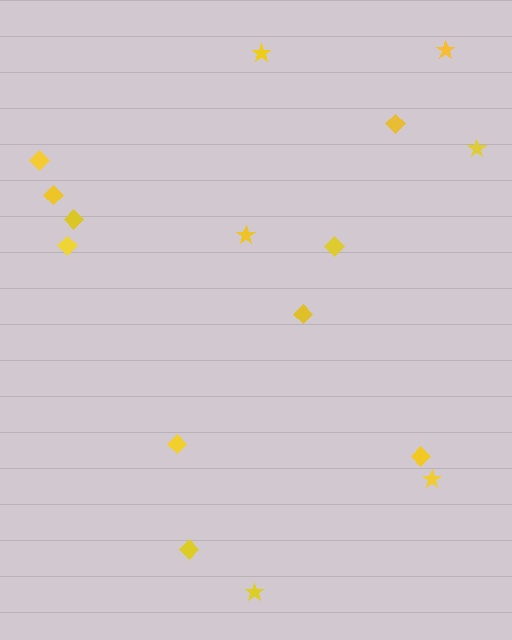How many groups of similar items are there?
There are 2 groups: one group of stars (6) and one group of diamonds (10).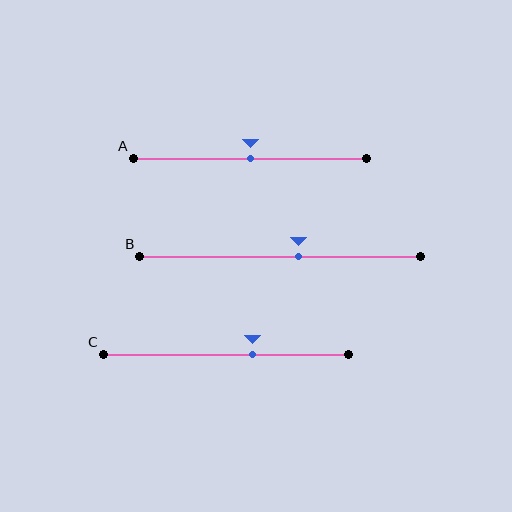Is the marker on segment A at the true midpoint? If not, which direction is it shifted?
Yes, the marker on segment A is at the true midpoint.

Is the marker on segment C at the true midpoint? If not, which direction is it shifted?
No, the marker on segment C is shifted to the right by about 11% of the segment length.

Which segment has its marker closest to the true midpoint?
Segment A has its marker closest to the true midpoint.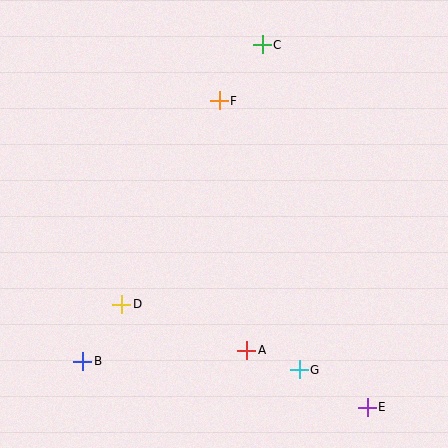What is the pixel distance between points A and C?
The distance between A and C is 306 pixels.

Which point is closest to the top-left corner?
Point F is closest to the top-left corner.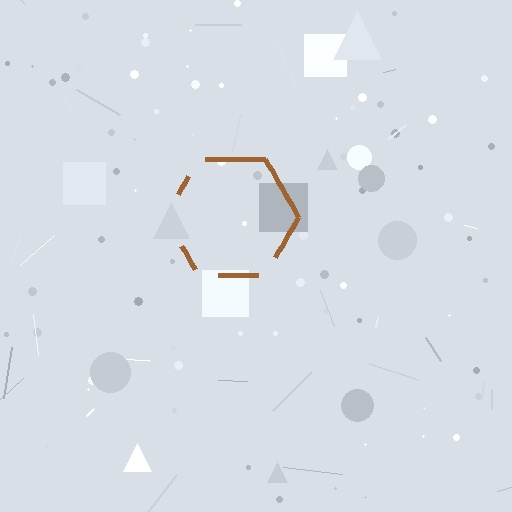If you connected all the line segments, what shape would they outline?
They would outline a hexagon.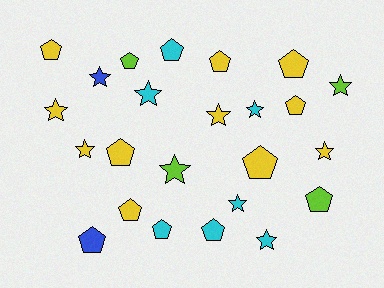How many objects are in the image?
There are 24 objects.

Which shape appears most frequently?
Pentagon, with 13 objects.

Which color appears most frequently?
Yellow, with 11 objects.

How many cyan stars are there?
There are 4 cyan stars.